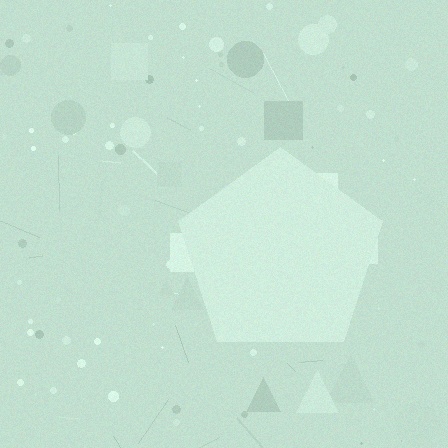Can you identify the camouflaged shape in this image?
The camouflaged shape is a pentagon.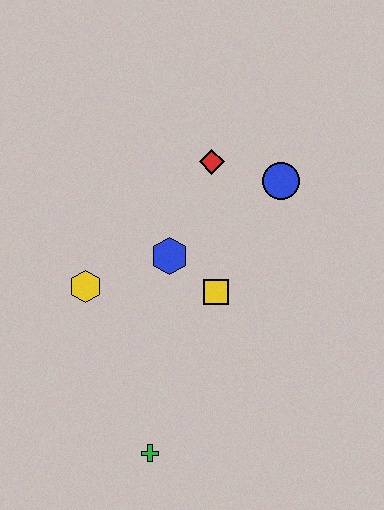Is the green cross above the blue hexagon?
No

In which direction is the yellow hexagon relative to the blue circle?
The yellow hexagon is to the left of the blue circle.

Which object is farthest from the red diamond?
The green cross is farthest from the red diamond.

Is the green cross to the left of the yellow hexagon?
No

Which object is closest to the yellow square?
The blue hexagon is closest to the yellow square.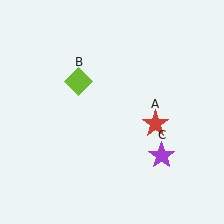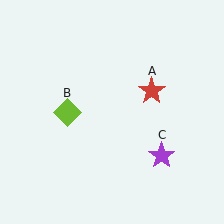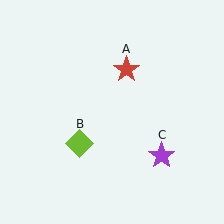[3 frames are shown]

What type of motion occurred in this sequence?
The red star (object A), lime diamond (object B) rotated counterclockwise around the center of the scene.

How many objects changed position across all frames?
2 objects changed position: red star (object A), lime diamond (object B).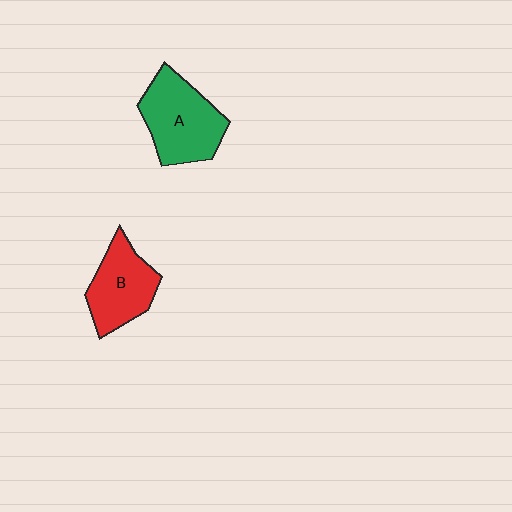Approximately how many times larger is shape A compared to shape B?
Approximately 1.2 times.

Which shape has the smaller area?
Shape B (red).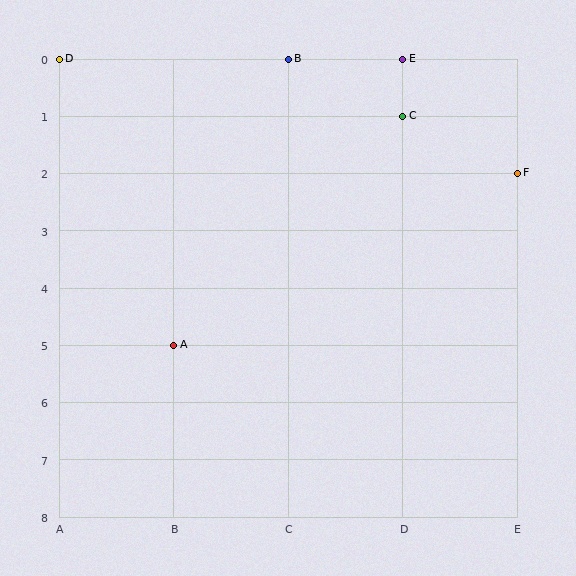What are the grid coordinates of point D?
Point D is at grid coordinates (A, 0).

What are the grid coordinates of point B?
Point B is at grid coordinates (C, 0).